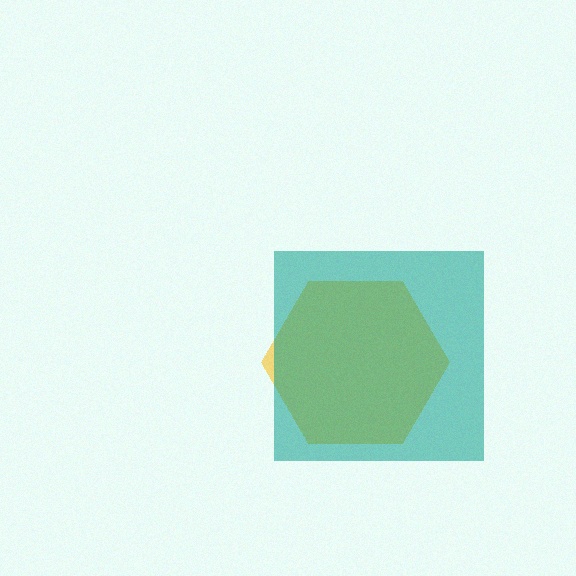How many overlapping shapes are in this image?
There are 2 overlapping shapes in the image.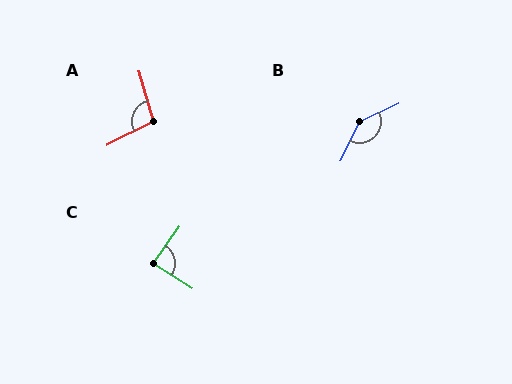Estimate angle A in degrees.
Approximately 100 degrees.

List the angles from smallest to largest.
C (88°), A (100°), B (142°).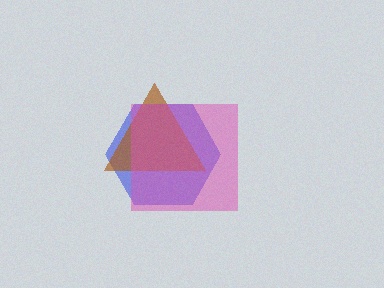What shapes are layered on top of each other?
The layered shapes are: a blue hexagon, a brown triangle, a pink square.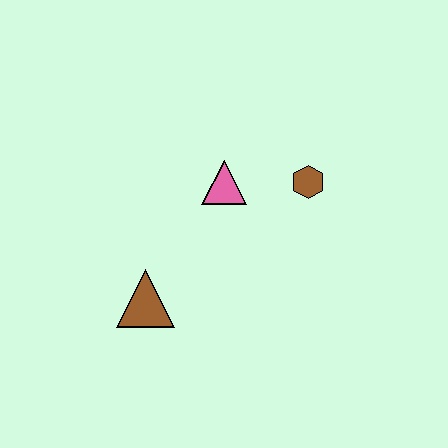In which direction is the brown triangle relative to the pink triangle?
The brown triangle is below the pink triangle.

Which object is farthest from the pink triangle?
The brown triangle is farthest from the pink triangle.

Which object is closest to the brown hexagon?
The pink triangle is closest to the brown hexagon.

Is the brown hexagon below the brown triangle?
No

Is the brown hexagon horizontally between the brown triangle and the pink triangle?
No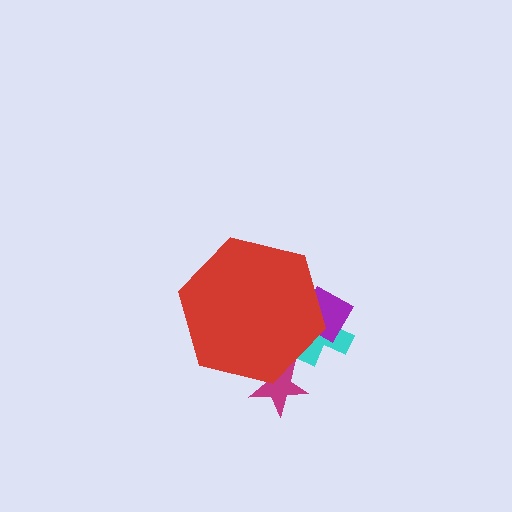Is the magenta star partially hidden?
Yes, the magenta star is partially hidden behind the red hexagon.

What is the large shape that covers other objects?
A red hexagon.